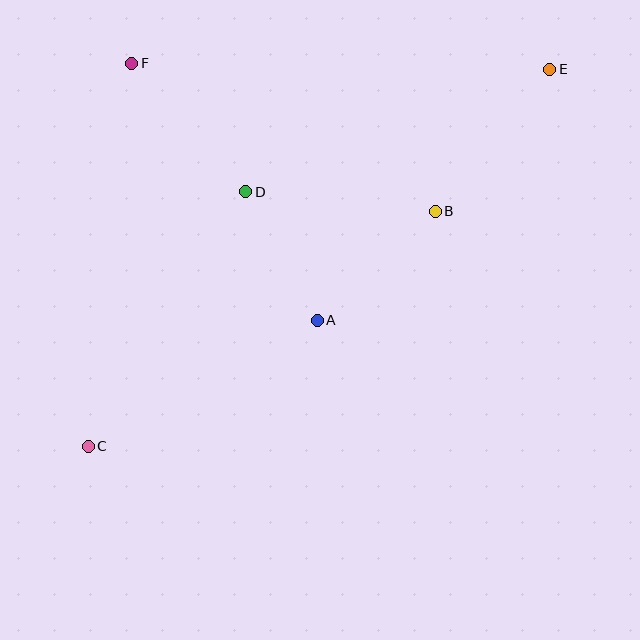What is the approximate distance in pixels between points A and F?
The distance between A and F is approximately 317 pixels.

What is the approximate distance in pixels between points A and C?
The distance between A and C is approximately 261 pixels.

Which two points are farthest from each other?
Points C and E are farthest from each other.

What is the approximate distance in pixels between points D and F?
The distance between D and F is approximately 171 pixels.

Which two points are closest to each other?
Points A and D are closest to each other.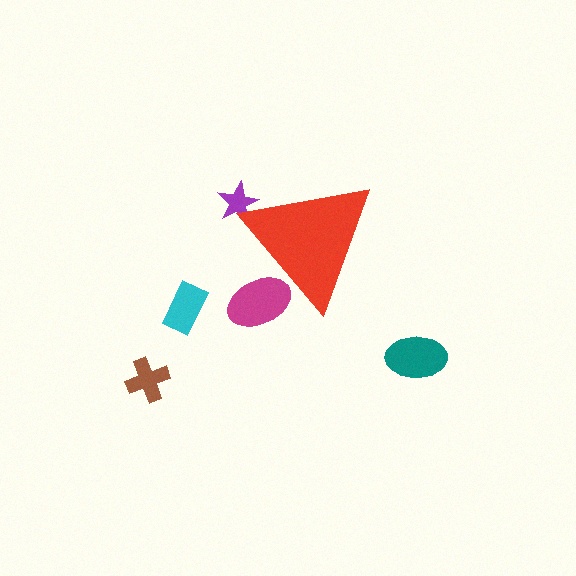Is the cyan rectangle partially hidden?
No, the cyan rectangle is fully visible.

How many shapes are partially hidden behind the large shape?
2 shapes are partially hidden.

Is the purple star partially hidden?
Yes, the purple star is partially hidden behind the red triangle.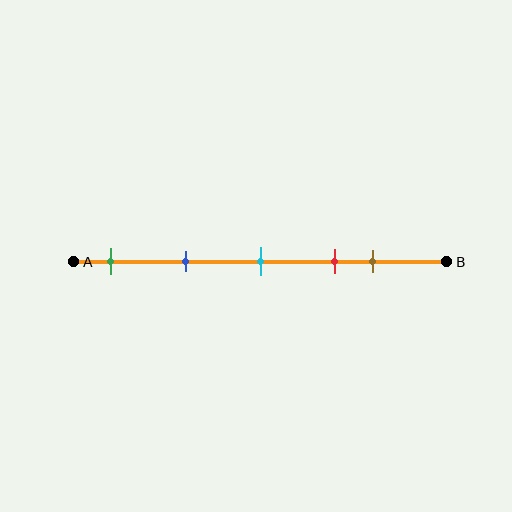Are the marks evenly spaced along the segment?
No, the marks are not evenly spaced.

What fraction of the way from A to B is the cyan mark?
The cyan mark is approximately 50% (0.5) of the way from A to B.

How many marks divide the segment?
There are 5 marks dividing the segment.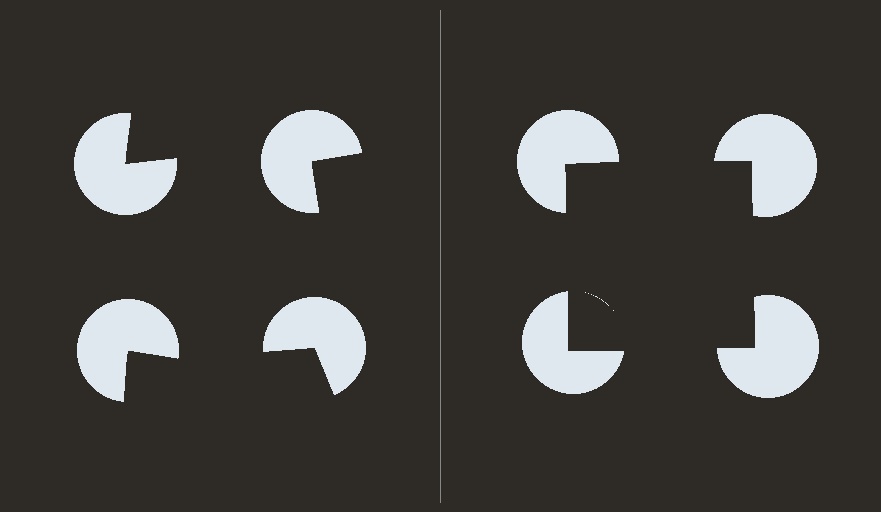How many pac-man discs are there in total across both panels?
8 — 4 on each side.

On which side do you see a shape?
An illusory square appears on the right side. On the left side the wedge cuts are rotated, so no coherent shape forms.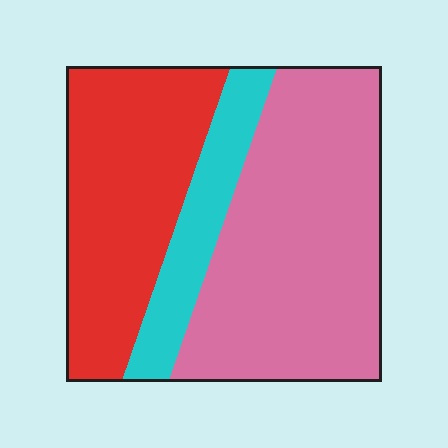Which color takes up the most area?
Pink, at roughly 50%.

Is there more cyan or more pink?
Pink.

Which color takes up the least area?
Cyan, at roughly 15%.